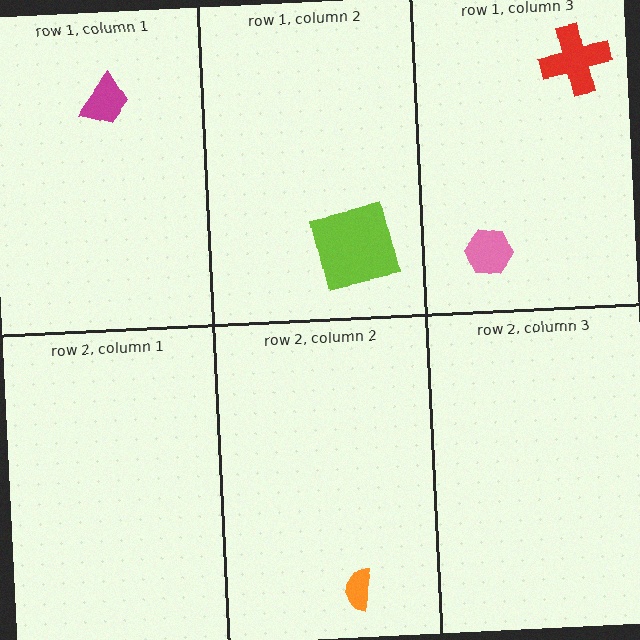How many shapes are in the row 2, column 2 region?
1.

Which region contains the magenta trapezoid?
The row 1, column 1 region.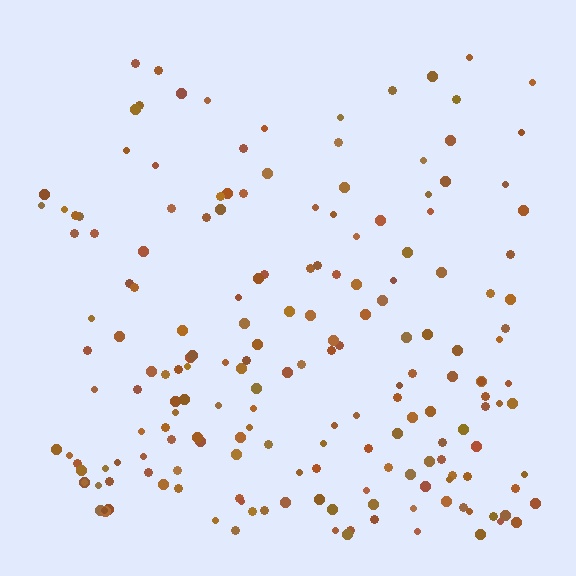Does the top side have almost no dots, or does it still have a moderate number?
Still a moderate number, just noticeably fewer than the bottom.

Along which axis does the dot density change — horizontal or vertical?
Vertical.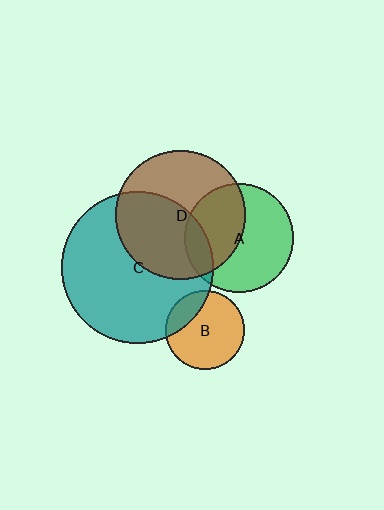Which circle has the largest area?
Circle C (teal).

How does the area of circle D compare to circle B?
Approximately 2.7 times.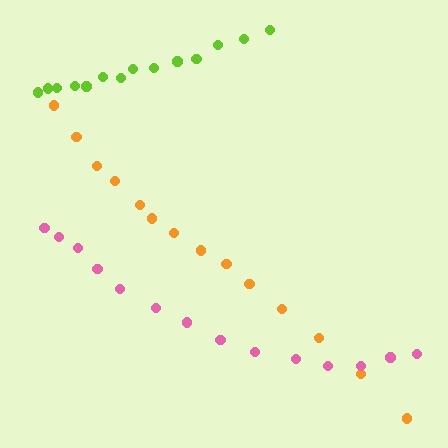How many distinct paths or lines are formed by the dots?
There are 3 distinct paths.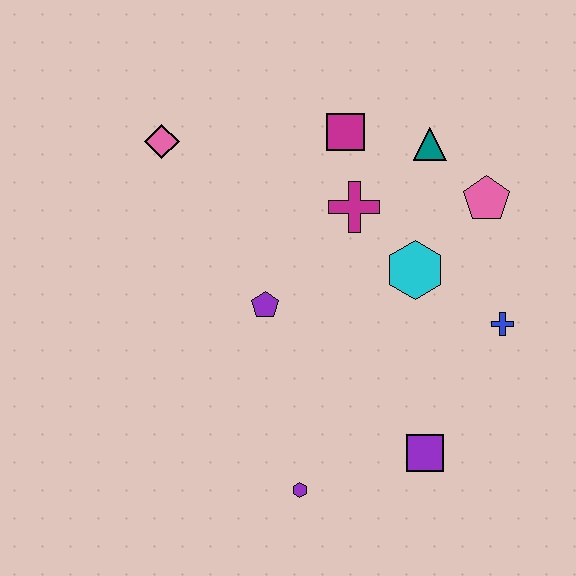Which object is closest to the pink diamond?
The magenta square is closest to the pink diamond.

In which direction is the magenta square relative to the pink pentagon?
The magenta square is to the left of the pink pentagon.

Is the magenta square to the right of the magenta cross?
No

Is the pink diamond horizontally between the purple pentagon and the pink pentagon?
No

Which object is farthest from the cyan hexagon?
The pink diamond is farthest from the cyan hexagon.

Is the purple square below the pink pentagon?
Yes